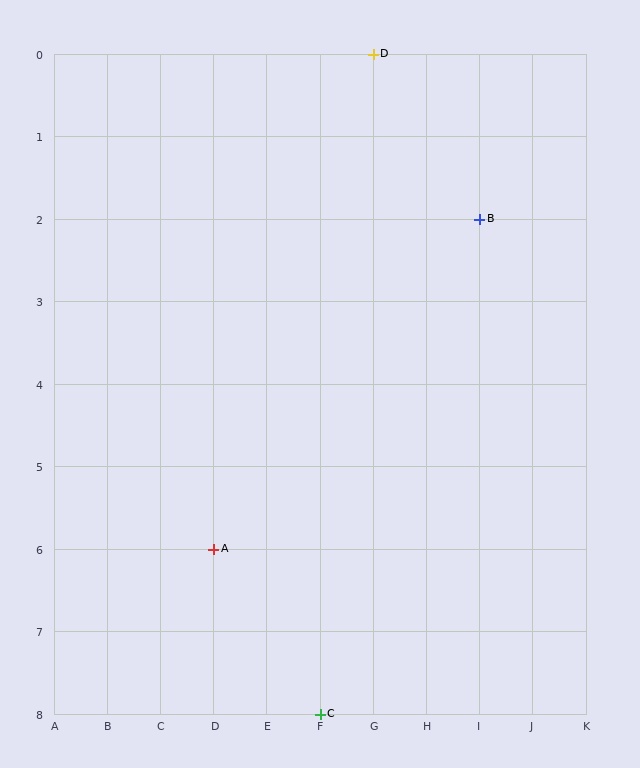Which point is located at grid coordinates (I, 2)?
Point B is at (I, 2).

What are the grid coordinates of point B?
Point B is at grid coordinates (I, 2).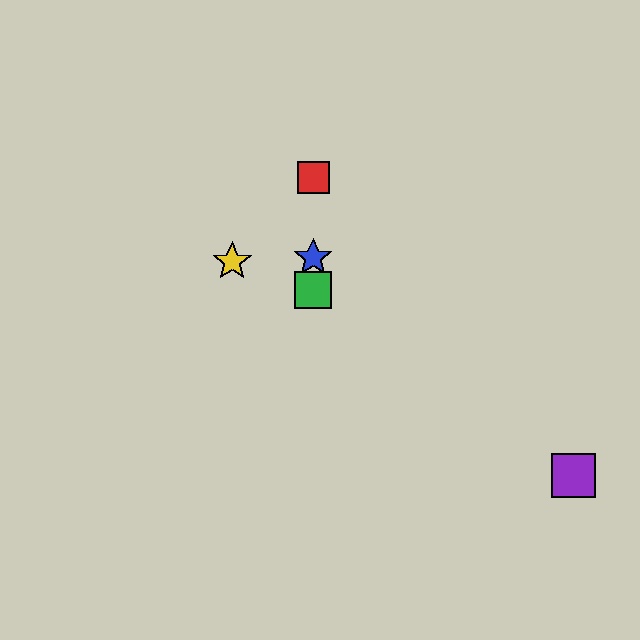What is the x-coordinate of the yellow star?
The yellow star is at x≈232.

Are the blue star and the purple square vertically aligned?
No, the blue star is at x≈313 and the purple square is at x≈573.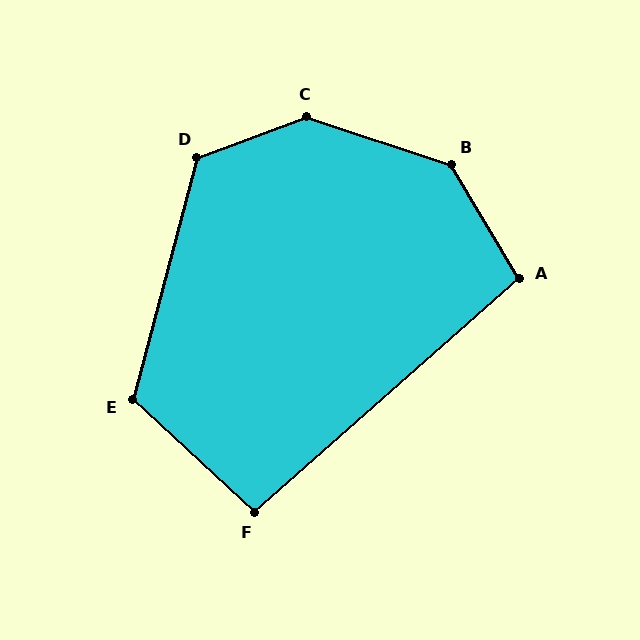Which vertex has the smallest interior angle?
F, at approximately 96 degrees.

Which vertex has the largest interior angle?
C, at approximately 141 degrees.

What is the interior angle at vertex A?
Approximately 101 degrees (obtuse).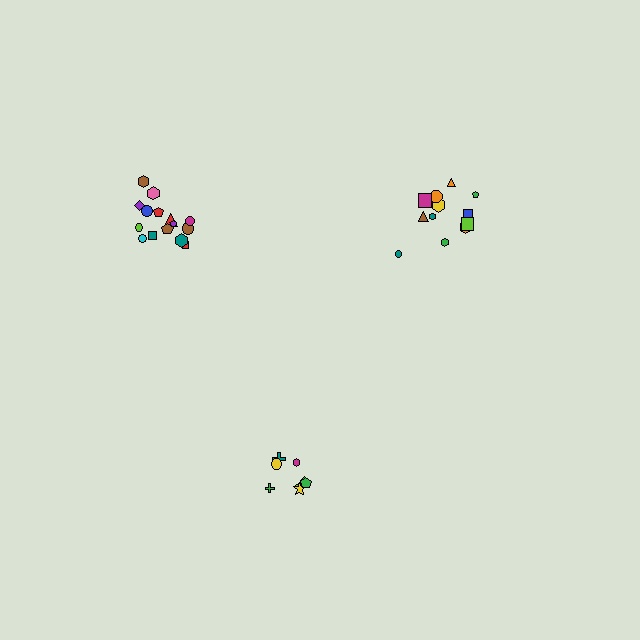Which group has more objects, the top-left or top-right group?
The top-left group.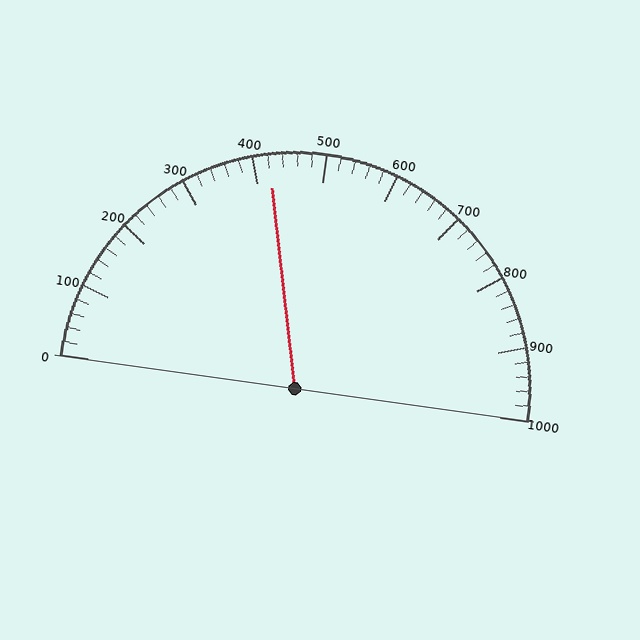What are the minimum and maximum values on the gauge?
The gauge ranges from 0 to 1000.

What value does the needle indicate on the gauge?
The needle indicates approximately 420.